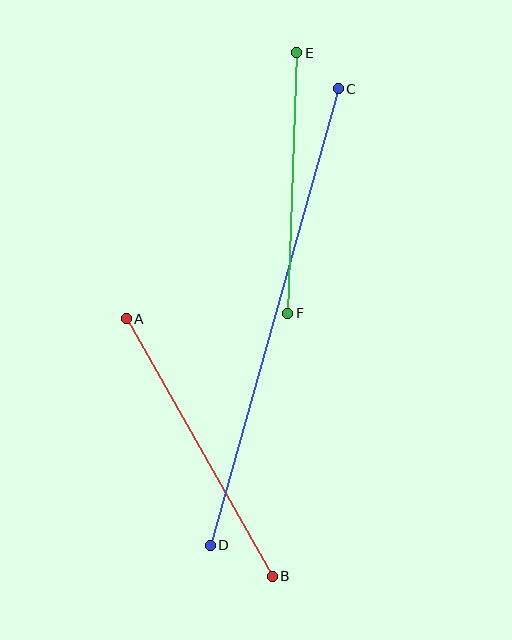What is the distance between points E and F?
The distance is approximately 261 pixels.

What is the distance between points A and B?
The distance is approximately 296 pixels.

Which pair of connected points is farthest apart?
Points C and D are farthest apart.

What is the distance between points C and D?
The distance is approximately 474 pixels.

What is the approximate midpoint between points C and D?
The midpoint is at approximately (274, 317) pixels.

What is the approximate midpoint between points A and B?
The midpoint is at approximately (199, 448) pixels.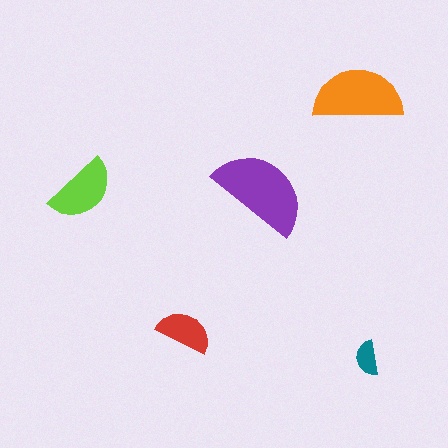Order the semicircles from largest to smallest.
the purple one, the orange one, the lime one, the red one, the teal one.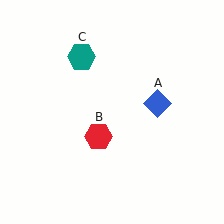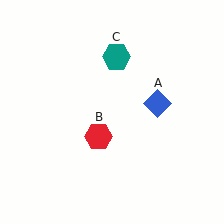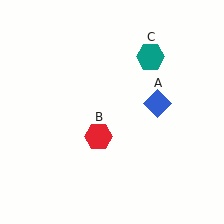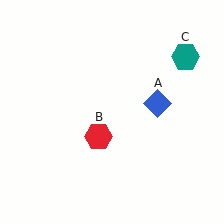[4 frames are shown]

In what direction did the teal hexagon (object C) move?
The teal hexagon (object C) moved right.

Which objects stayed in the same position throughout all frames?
Blue diamond (object A) and red hexagon (object B) remained stationary.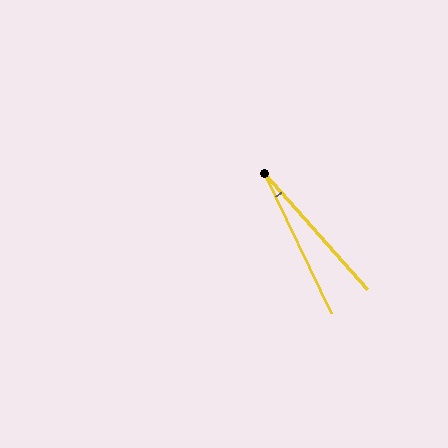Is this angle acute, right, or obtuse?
It is acute.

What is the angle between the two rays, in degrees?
Approximately 16 degrees.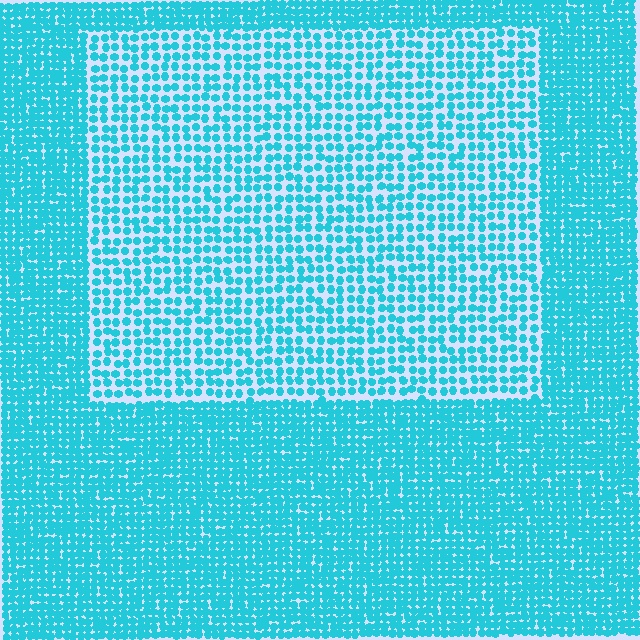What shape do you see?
I see a rectangle.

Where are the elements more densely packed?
The elements are more densely packed outside the rectangle boundary.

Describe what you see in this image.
The image contains small cyan elements arranged at two different densities. A rectangle-shaped region is visible where the elements are less densely packed than the surrounding area.